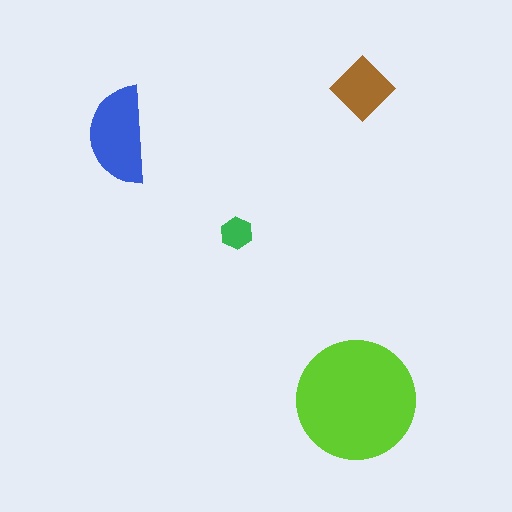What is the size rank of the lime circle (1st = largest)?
1st.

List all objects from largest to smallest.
The lime circle, the blue semicircle, the brown diamond, the green hexagon.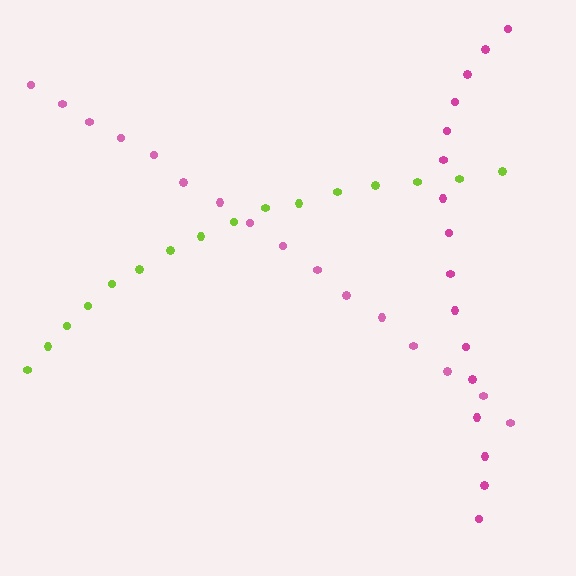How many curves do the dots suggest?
There are 3 distinct paths.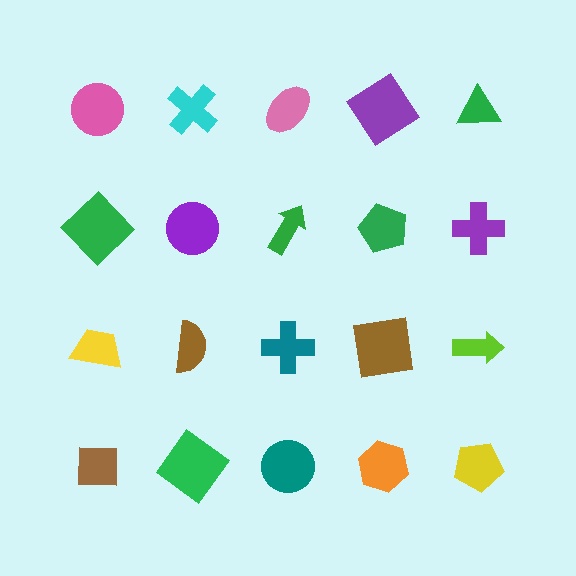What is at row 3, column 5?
A lime arrow.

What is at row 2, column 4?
A green pentagon.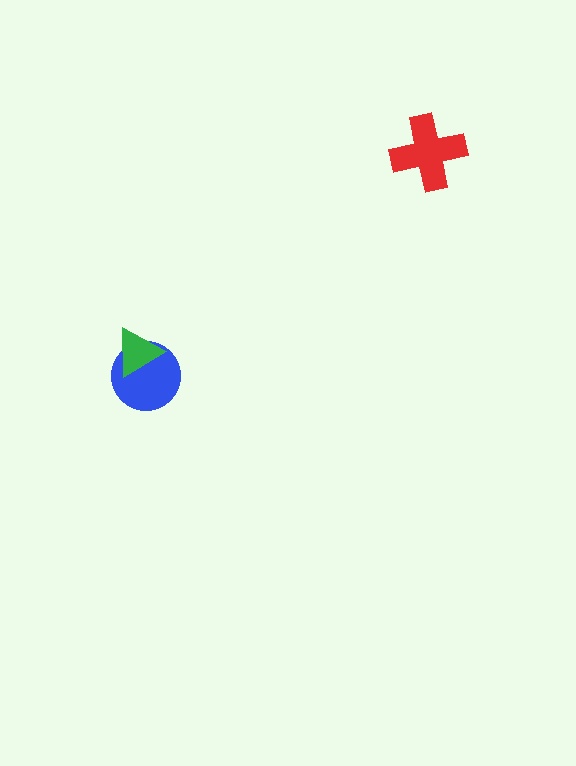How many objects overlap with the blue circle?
1 object overlaps with the blue circle.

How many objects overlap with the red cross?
0 objects overlap with the red cross.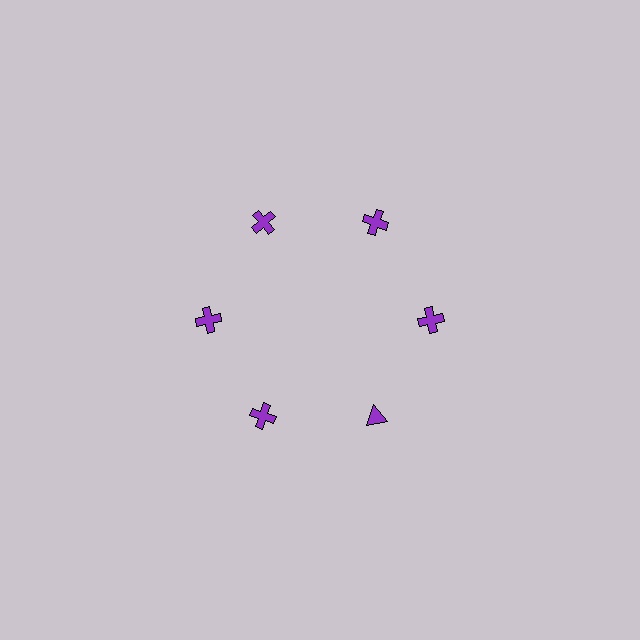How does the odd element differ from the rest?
It has a different shape: triangle instead of cross.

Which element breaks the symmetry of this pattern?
The purple triangle at roughly the 5 o'clock position breaks the symmetry. All other shapes are purple crosses.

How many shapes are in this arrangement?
There are 6 shapes arranged in a ring pattern.